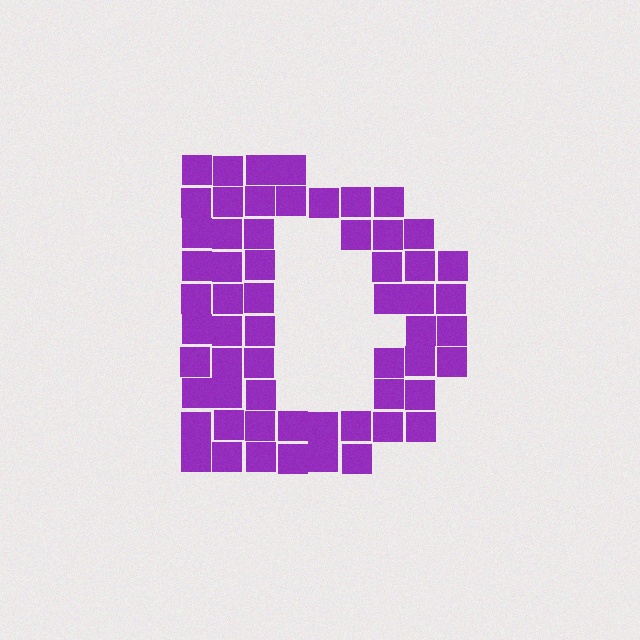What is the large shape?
The large shape is the letter D.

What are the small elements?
The small elements are squares.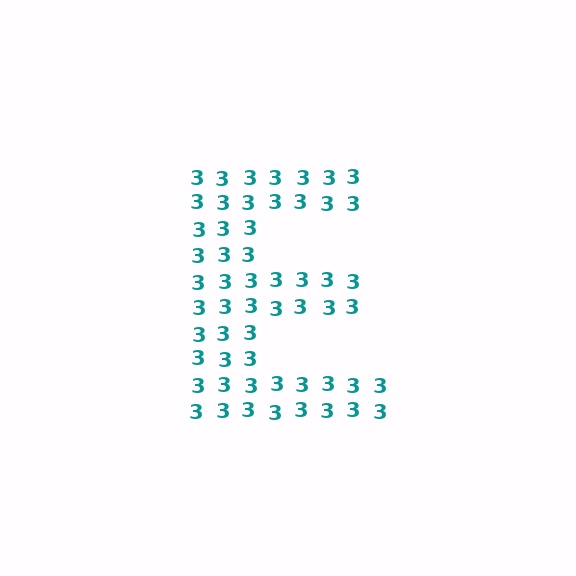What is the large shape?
The large shape is the letter E.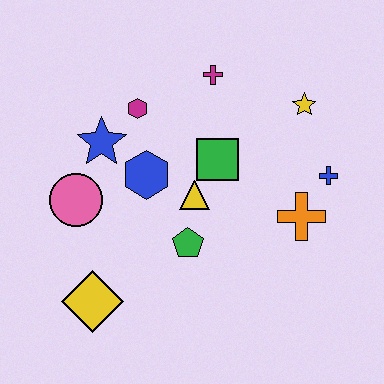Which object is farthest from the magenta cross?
The yellow diamond is farthest from the magenta cross.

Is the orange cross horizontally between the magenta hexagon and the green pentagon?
No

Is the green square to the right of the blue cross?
No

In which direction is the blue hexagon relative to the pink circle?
The blue hexagon is to the right of the pink circle.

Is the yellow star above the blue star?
Yes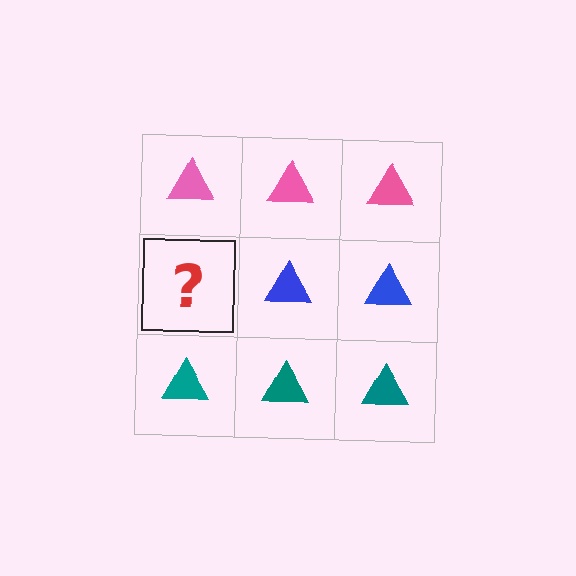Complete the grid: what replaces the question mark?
The question mark should be replaced with a blue triangle.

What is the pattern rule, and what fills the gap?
The rule is that each row has a consistent color. The gap should be filled with a blue triangle.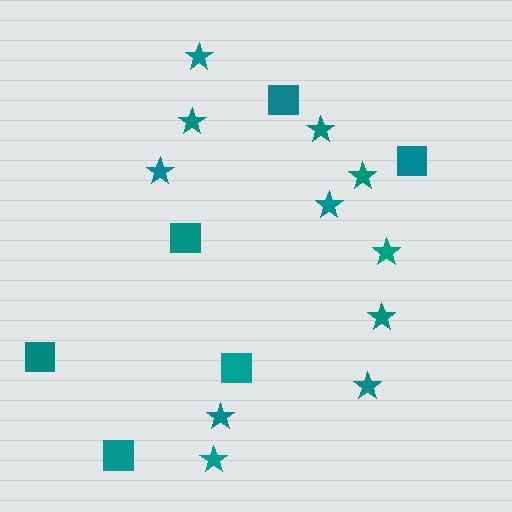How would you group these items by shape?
There are 2 groups: one group of stars (11) and one group of squares (6).